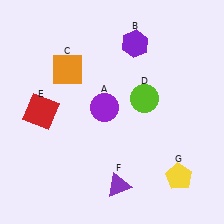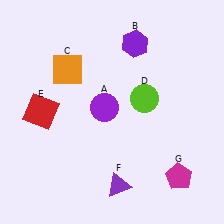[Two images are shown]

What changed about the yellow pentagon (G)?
In Image 1, G is yellow. In Image 2, it changed to magenta.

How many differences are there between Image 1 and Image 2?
There is 1 difference between the two images.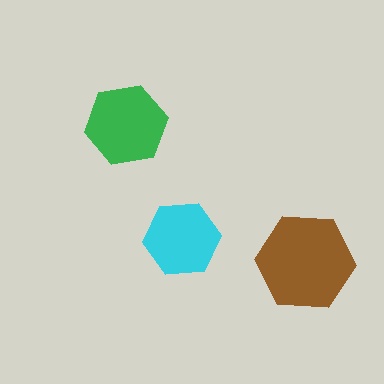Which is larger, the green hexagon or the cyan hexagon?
The green one.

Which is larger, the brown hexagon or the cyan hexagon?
The brown one.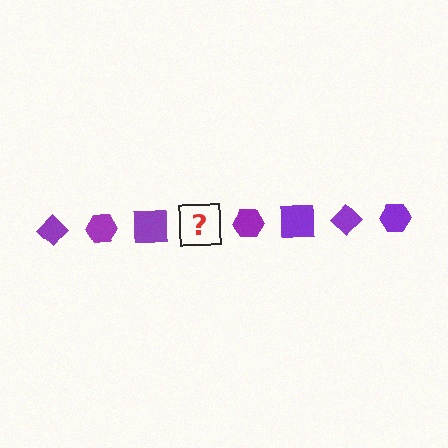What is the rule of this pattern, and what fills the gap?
The rule is that the pattern cycles through diamond, hexagon, square shapes in purple. The gap should be filled with a purple diamond.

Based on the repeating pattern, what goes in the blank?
The blank should be a purple diamond.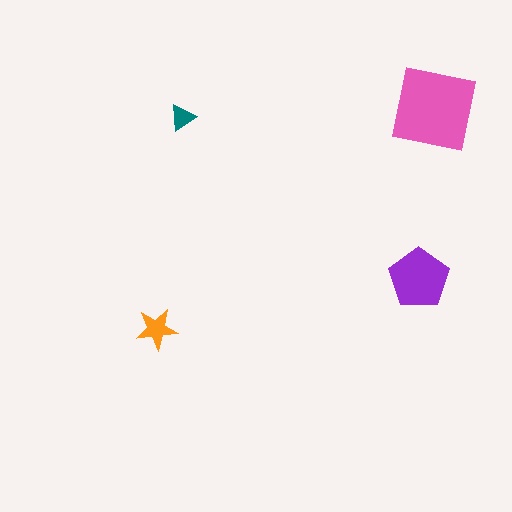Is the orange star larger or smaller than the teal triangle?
Larger.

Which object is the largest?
The pink square.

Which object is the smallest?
The teal triangle.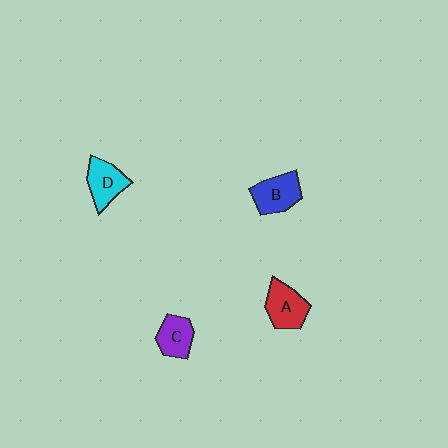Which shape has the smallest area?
Shape C (purple).